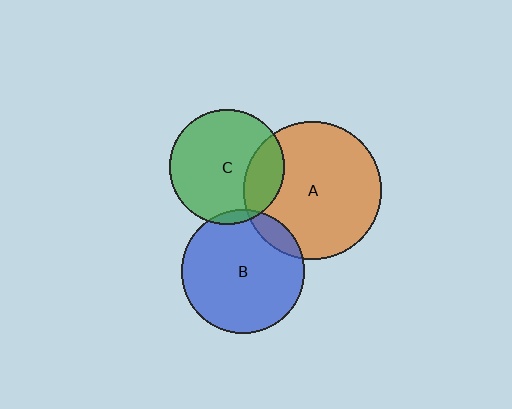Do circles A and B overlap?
Yes.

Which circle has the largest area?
Circle A (orange).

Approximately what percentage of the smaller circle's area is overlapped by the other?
Approximately 10%.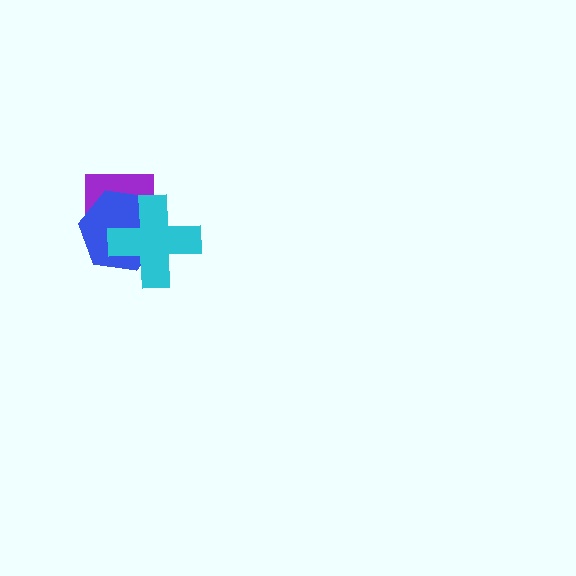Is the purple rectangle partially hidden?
Yes, it is partially covered by another shape.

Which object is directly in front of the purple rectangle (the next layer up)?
The blue hexagon is directly in front of the purple rectangle.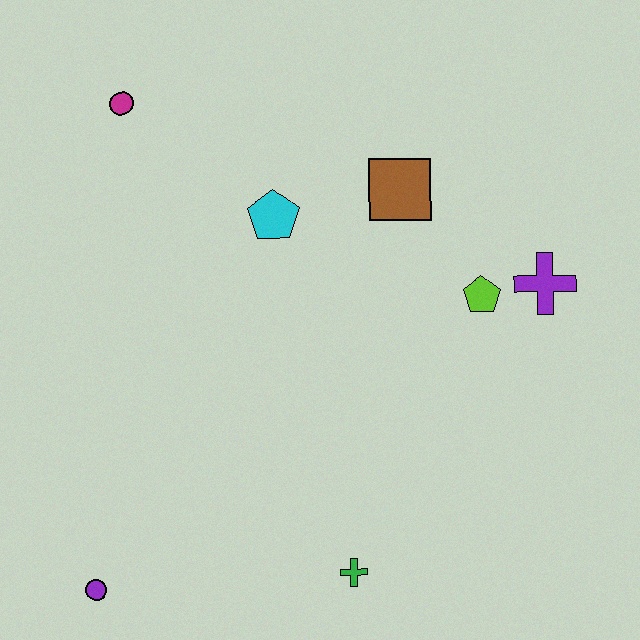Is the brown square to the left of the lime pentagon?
Yes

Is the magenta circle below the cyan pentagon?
No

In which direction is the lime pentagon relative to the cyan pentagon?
The lime pentagon is to the right of the cyan pentagon.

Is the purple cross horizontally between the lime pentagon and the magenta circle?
No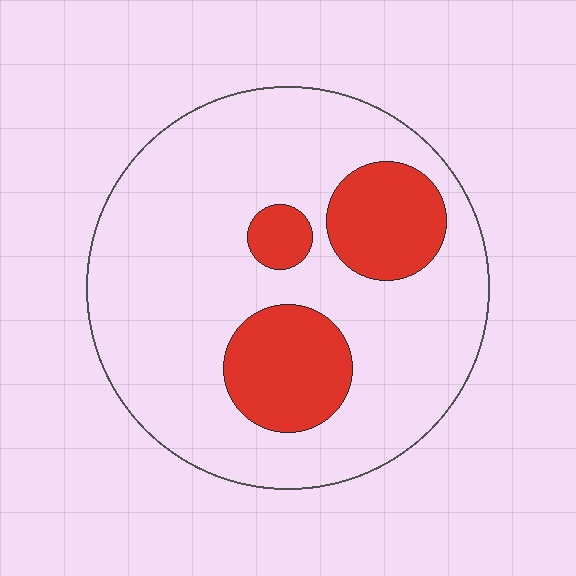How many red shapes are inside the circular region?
3.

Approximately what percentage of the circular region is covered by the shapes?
Approximately 20%.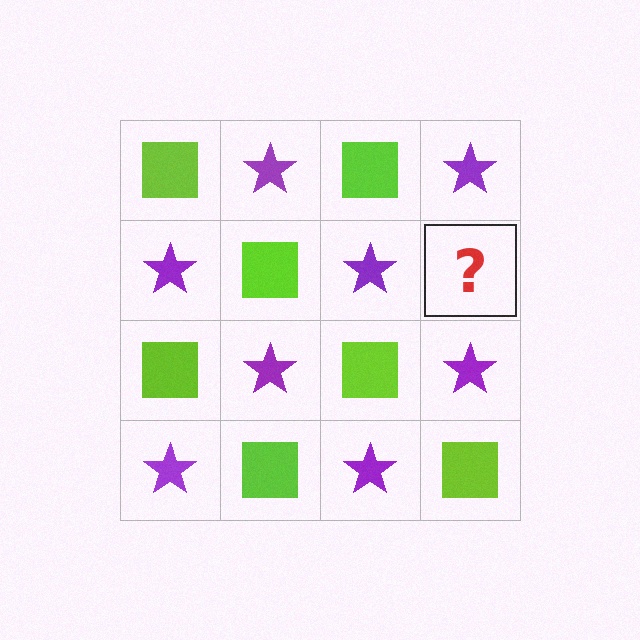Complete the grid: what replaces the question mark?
The question mark should be replaced with a lime square.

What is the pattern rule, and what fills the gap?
The rule is that it alternates lime square and purple star in a checkerboard pattern. The gap should be filled with a lime square.